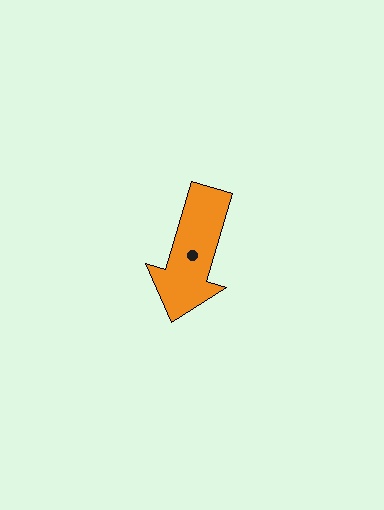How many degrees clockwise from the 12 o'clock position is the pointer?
Approximately 197 degrees.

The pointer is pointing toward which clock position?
Roughly 7 o'clock.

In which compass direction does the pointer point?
South.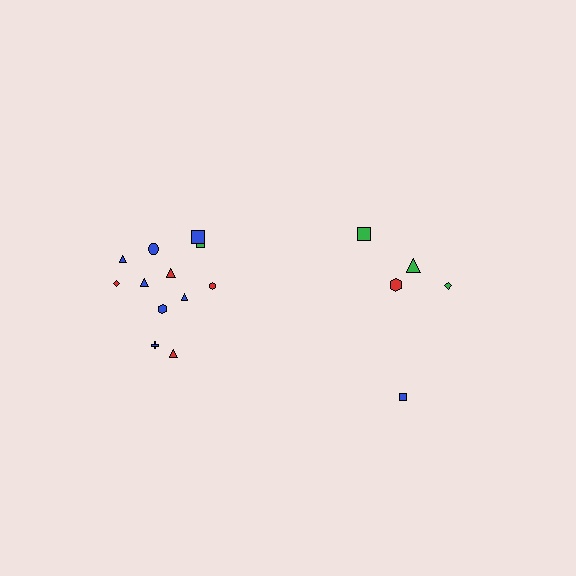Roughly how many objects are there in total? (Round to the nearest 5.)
Roughly 15 objects in total.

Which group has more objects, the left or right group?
The left group.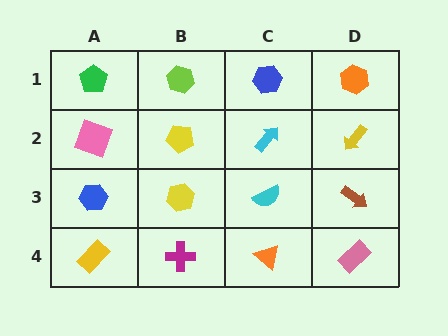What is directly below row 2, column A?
A blue hexagon.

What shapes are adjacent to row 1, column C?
A cyan arrow (row 2, column C), a lime hexagon (row 1, column B), an orange hexagon (row 1, column D).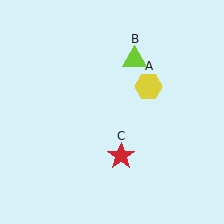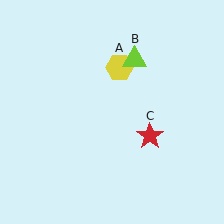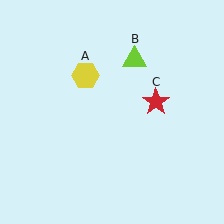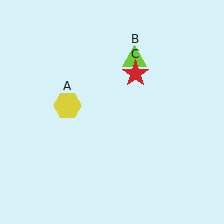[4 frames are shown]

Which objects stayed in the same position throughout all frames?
Lime triangle (object B) remained stationary.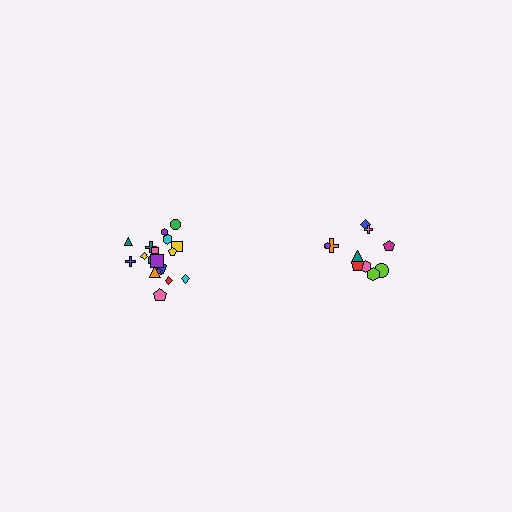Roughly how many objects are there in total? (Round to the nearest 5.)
Roughly 30 objects in total.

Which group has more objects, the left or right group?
The left group.